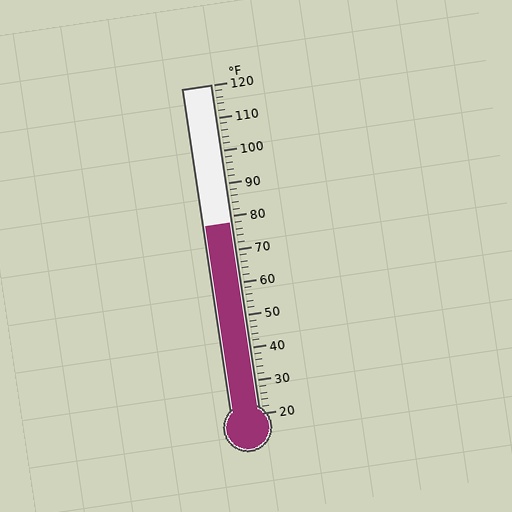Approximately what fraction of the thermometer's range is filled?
The thermometer is filled to approximately 60% of its range.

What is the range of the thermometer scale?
The thermometer scale ranges from 20°F to 120°F.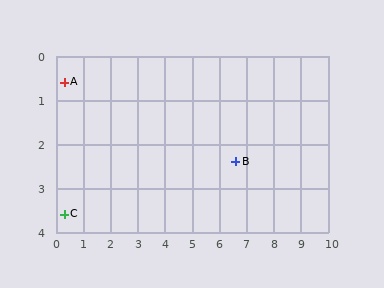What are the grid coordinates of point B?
Point B is at approximately (6.6, 2.4).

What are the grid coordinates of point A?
Point A is at approximately (0.3, 0.6).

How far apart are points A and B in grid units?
Points A and B are about 6.6 grid units apart.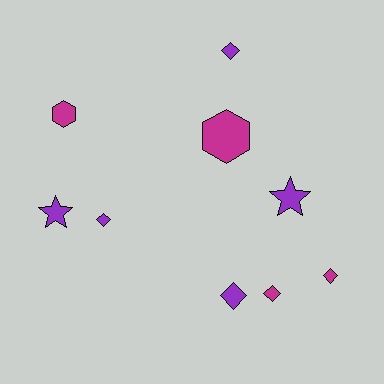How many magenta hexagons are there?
There are 2 magenta hexagons.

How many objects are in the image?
There are 9 objects.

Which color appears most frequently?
Purple, with 5 objects.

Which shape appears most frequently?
Diamond, with 5 objects.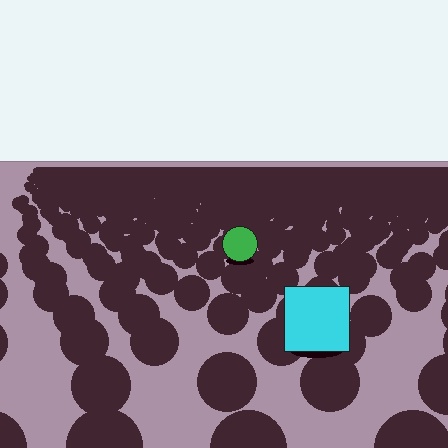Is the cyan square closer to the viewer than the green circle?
Yes. The cyan square is closer — you can tell from the texture gradient: the ground texture is coarser near it.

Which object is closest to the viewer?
The cyan square is closest. The texture marks near it are larger and more spread out.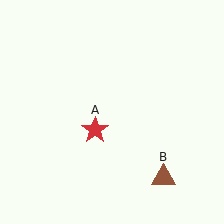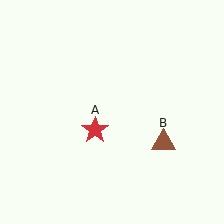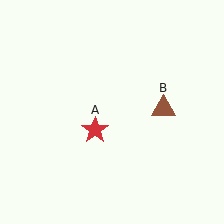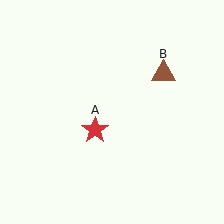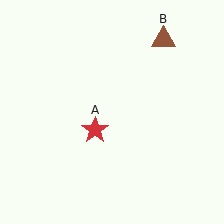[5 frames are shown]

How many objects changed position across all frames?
1 object changed position: brown triangle (object B).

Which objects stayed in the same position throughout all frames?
Red star (object A) remained stationary.